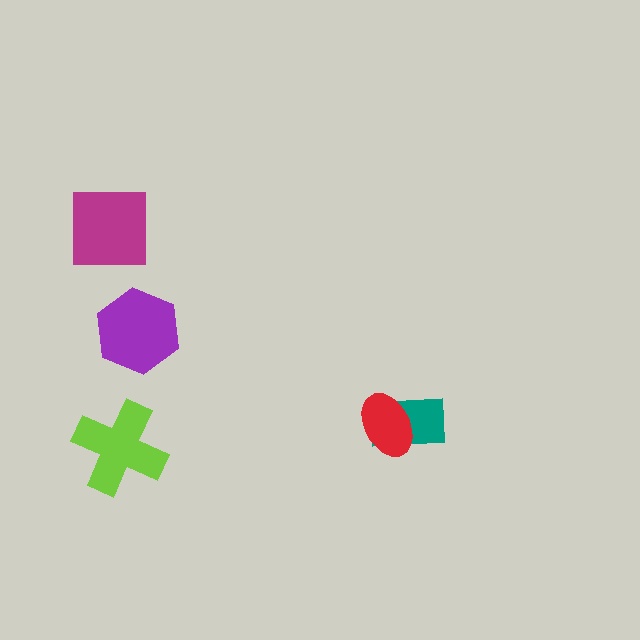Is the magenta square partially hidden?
No, no other shape covers it.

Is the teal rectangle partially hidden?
Yes, it is partially covered by another shape.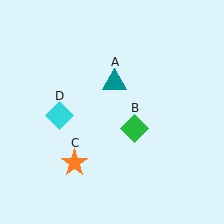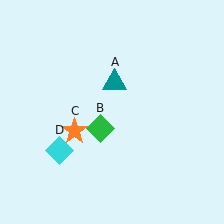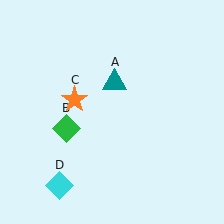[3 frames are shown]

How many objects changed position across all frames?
3 objects changed position: green diamond (object B), orange star (object C), cyan diamond (object D).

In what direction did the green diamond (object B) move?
The green diamond (object B) moved left.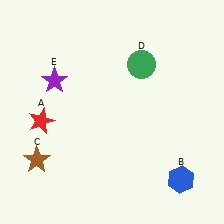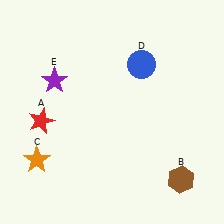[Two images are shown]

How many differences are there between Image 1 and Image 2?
There are 3 differences between the two images.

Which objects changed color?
B changed from blue to brown. C changed from brown to orange. D changed from green to blue.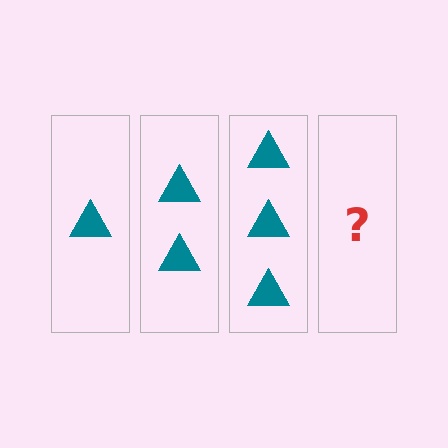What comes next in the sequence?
The next element should be 4 triangles.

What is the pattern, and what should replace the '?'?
The pattern is that each step adds one more triangle. The '?' should be 4 triangles.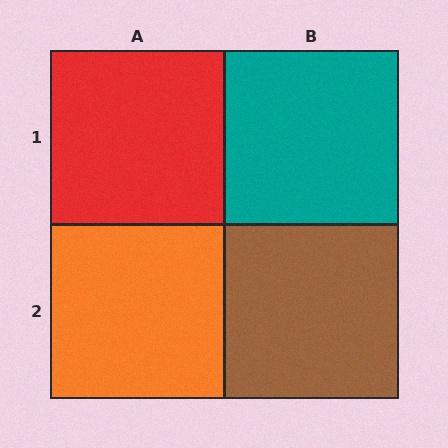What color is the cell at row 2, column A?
Orange.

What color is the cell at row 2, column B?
Brown.